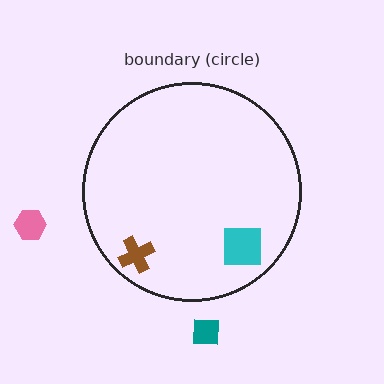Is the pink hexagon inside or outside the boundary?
Outside.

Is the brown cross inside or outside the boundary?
Inside.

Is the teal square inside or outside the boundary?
Outside.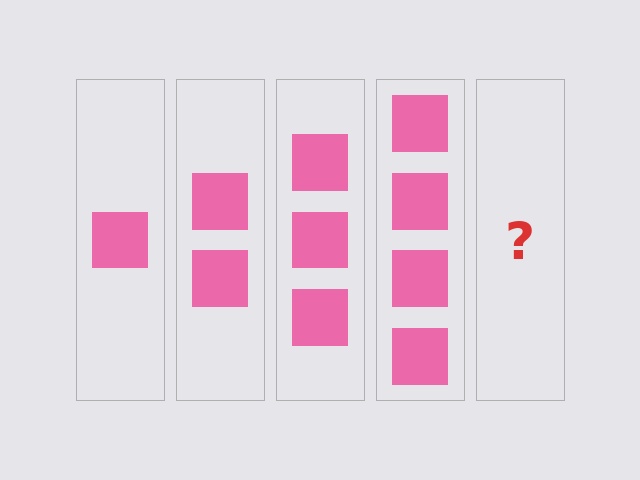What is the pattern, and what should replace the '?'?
The pattern is that each step adds one more square. The '?' should be 5 squares.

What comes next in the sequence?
The next element should be 5 squares.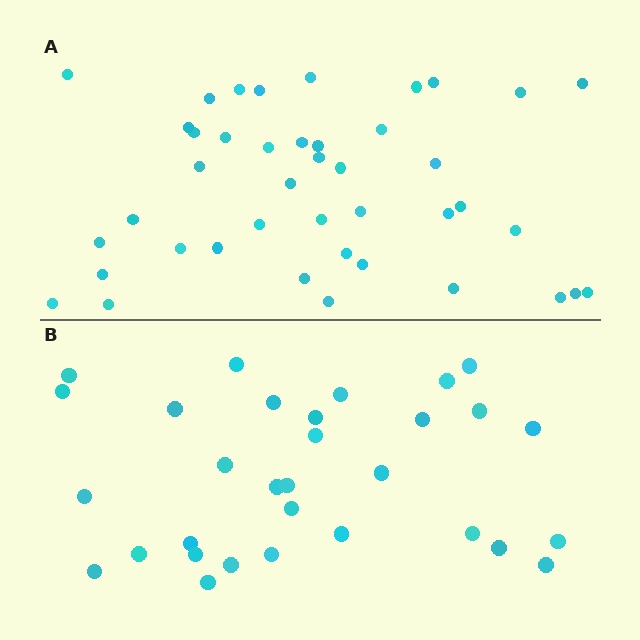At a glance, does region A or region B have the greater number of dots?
Region A (the top region) has more dots.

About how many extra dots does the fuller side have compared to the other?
Region A has roughly 12 or so more dots than region B.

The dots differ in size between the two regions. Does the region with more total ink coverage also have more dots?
No. Region B has more total ink coverage because its dots are larger, but region A actually contains more individual dots. Total area can be misleading — the number of items is what matters here.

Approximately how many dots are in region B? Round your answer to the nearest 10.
About 30 dots. (The exact count is 31, which rounds to 30.)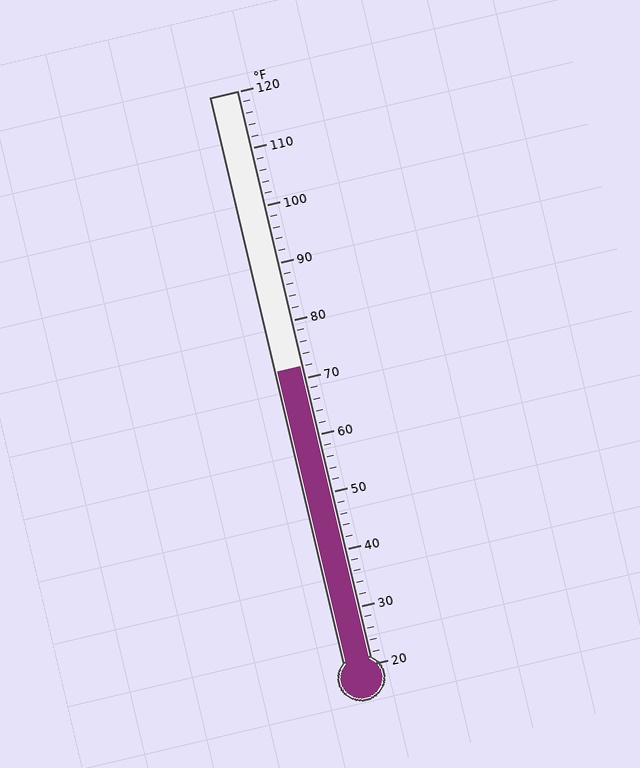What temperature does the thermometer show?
The thermometer shows approximately 72°F.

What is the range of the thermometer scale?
The thermometer scale ranges from 20°F to 120°F.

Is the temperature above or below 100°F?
The temperature is below 100°F.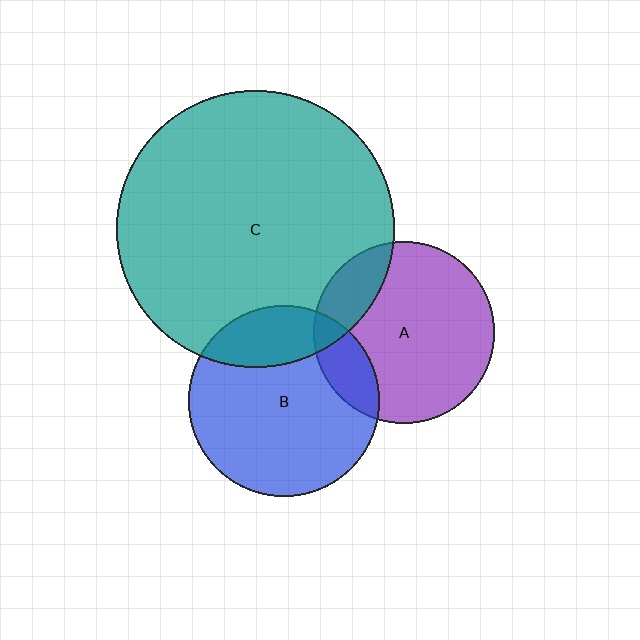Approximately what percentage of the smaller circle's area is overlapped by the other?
Approximately 20%.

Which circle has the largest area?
Circle C (teal).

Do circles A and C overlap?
Yes.